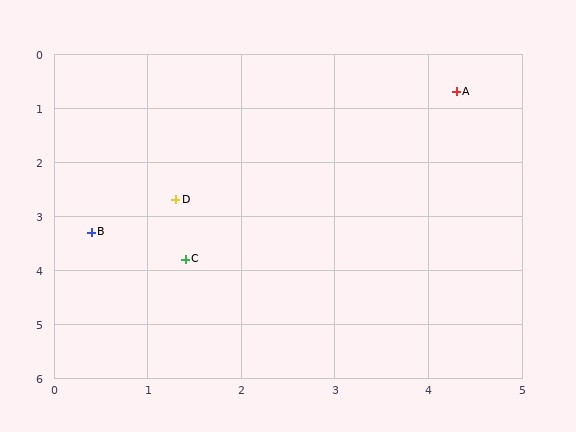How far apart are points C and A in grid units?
Points C and A are about 4.2 grid units apart.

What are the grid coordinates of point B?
Point B is at approximately (0.4, 3.3).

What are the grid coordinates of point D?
Point D is at approximately (1.3, 2.7).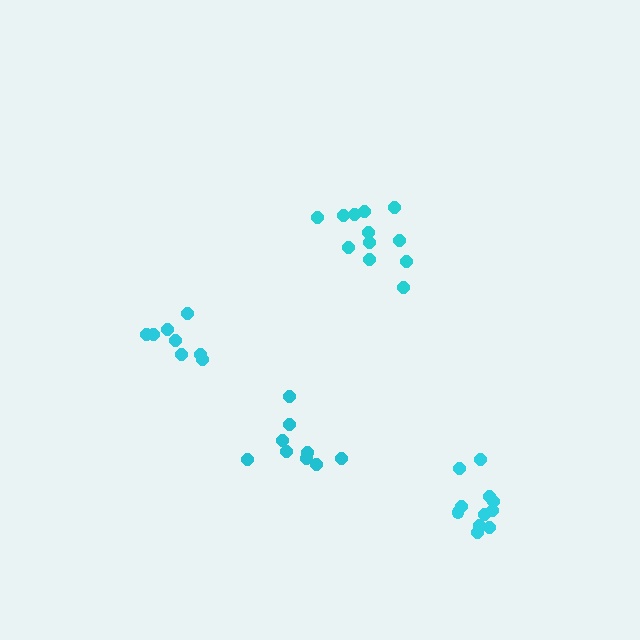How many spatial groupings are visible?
There are 4 spatial groupings.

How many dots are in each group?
Group 1: 8 dots, Group 2: 11 dots, Group 3: 9 dots, Group 4: 12 dots (40 total).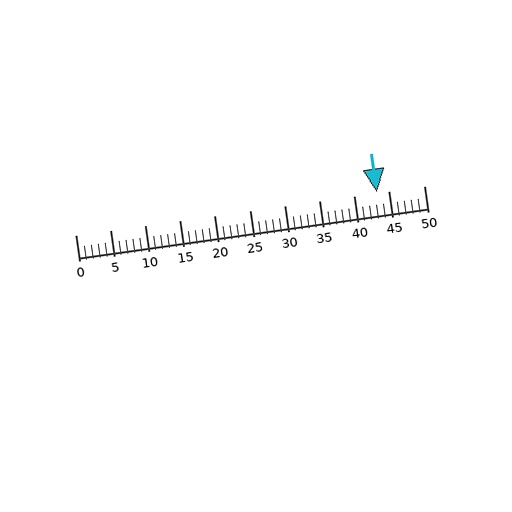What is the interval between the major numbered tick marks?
The major tick marks are spaced 5 units apart.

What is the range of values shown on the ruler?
The ruler shows values from 0 to 50.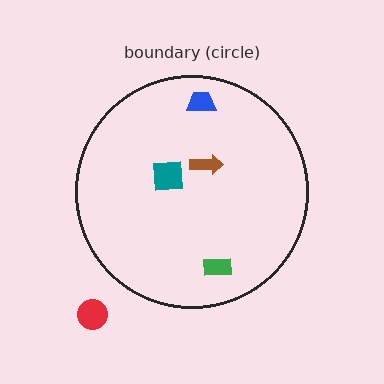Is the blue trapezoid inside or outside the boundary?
Inside.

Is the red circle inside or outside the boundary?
Outside.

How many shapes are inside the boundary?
4 inside, 1 outside.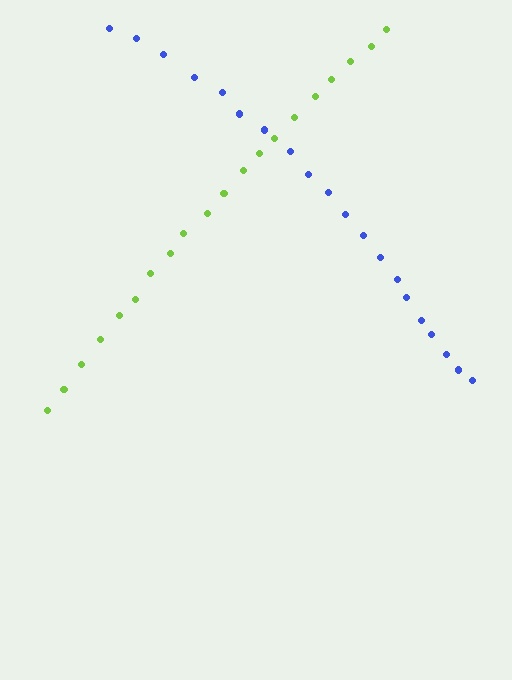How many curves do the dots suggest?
There are 2 distinct paths.